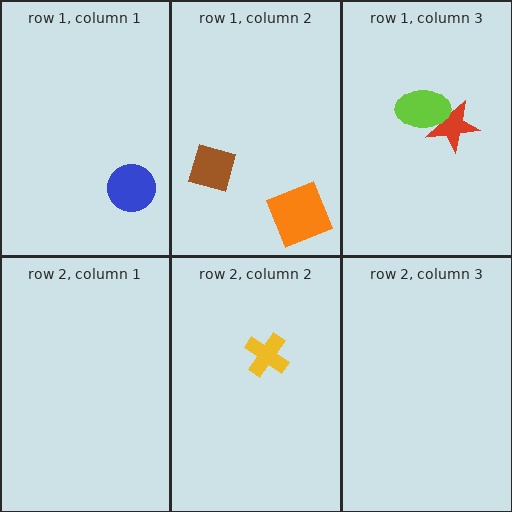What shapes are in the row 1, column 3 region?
The red star, the lime ellipse.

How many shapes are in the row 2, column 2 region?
1.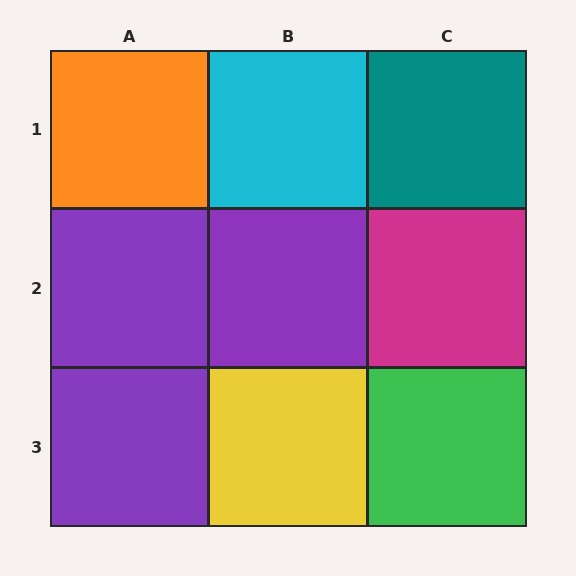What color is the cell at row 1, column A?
Orange.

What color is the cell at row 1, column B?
Cyan.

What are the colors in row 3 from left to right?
Purple, yellow, green.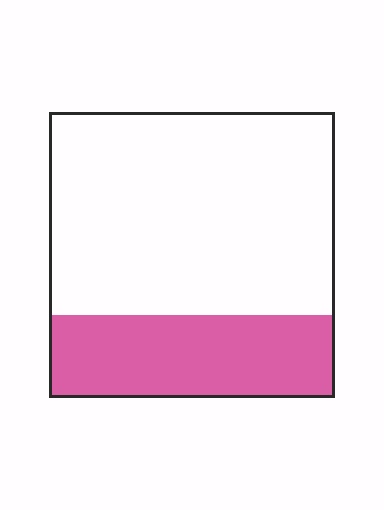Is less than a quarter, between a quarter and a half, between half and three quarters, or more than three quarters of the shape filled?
Between a quarter and a half.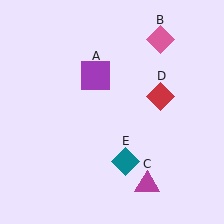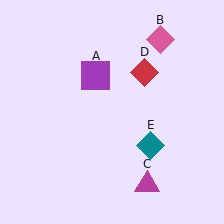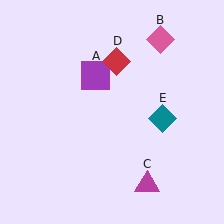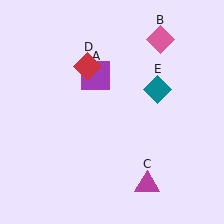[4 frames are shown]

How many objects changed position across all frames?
2 objects changed position: red diamond (object D), teal diamond (object E).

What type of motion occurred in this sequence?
The red diamond (object D), teal diamond (object E) rotated counterclockwise around the center of the scene.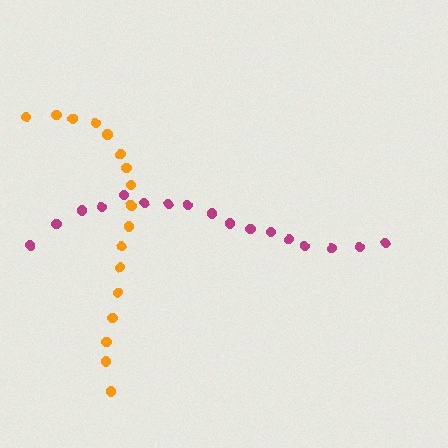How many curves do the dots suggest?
There are 2 distinct paths.